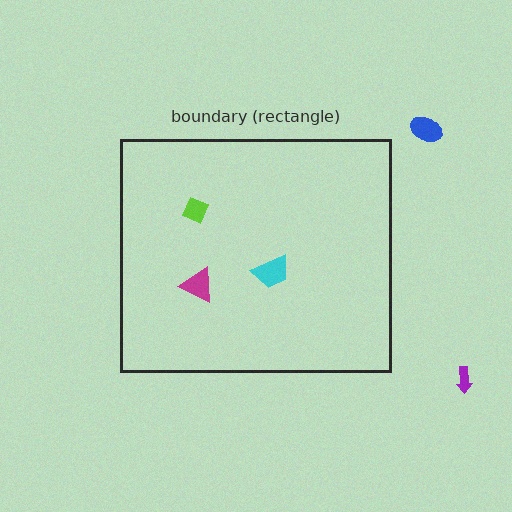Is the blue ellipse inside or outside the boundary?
Outside.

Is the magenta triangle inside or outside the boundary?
Inside.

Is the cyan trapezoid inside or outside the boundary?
Inside.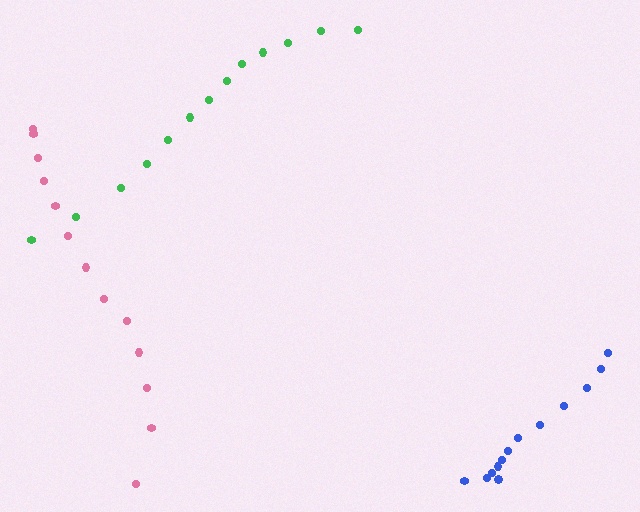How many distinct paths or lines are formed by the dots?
There are 3 distinct paths.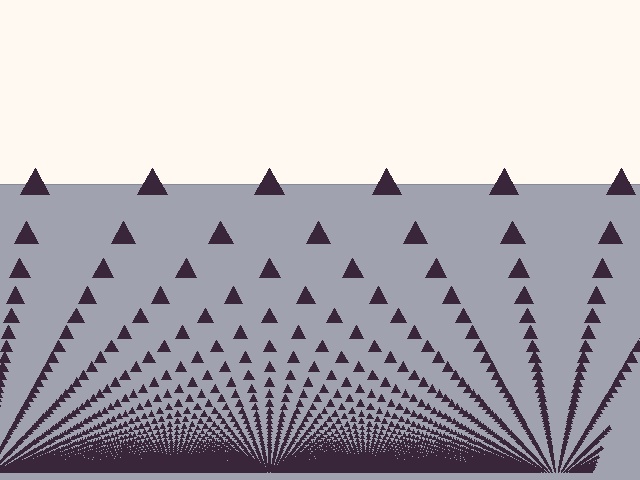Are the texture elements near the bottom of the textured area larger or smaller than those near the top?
Smaller. The gradient is inverted — elements near the bottom are smaller and denser.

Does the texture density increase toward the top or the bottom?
Density increases toward the bottom.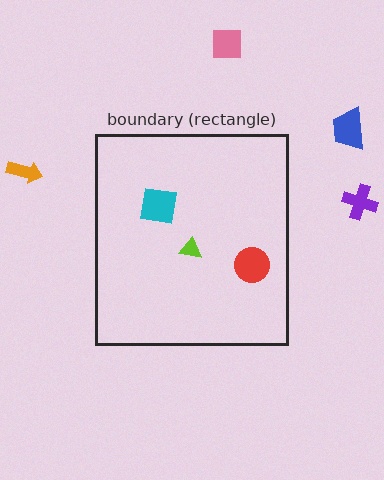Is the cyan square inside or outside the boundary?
Inside.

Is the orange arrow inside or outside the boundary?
Outside.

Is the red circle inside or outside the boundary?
Inside.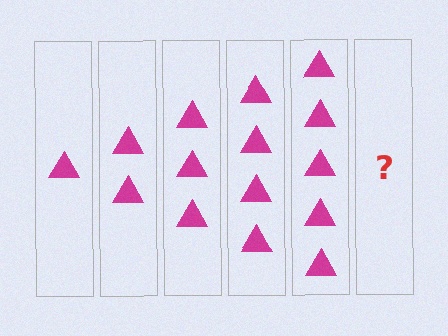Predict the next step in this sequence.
The next step is 6 triangles.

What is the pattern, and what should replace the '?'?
The pattern is that each step adds one more triangle. The '?' should be 6 triangles.